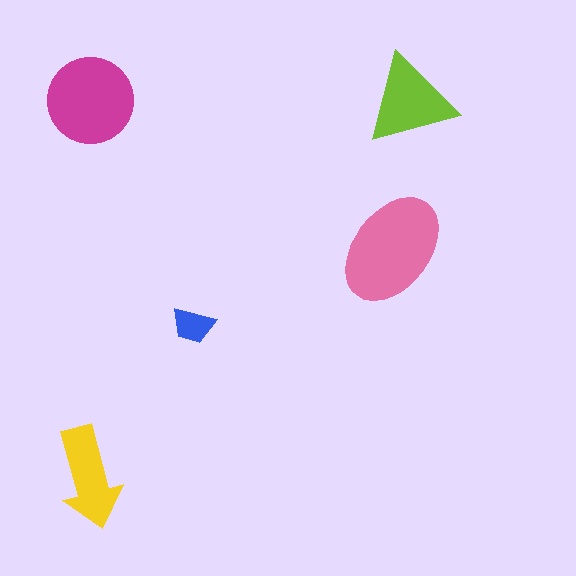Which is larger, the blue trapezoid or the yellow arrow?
The yellow arrow.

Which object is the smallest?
The blue trapezoid.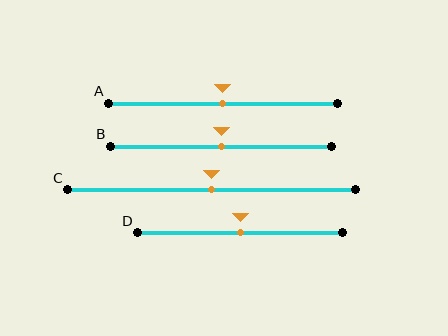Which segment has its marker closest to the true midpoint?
Segment A has its marker closest to the true midpoint.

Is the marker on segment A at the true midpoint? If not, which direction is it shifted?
Yes, the marker on segment A is at the true midpoint.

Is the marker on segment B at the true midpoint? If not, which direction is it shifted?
Yes, the marker on segment B is at the true midpoint.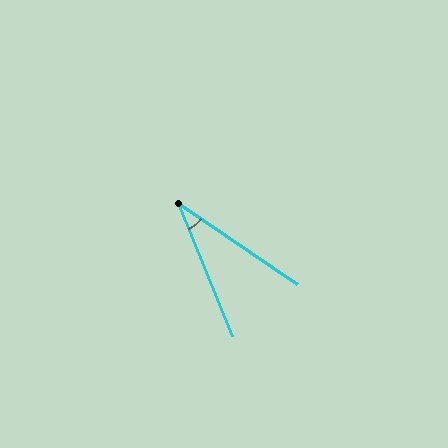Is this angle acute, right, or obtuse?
It is acute.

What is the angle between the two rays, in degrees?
Approximately 34 degrees.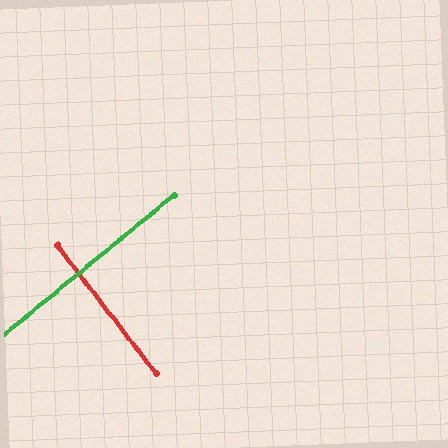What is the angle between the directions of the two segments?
Approximately 88 degrees.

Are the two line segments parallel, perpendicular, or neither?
Perpendicular — they meet at approximately 88°.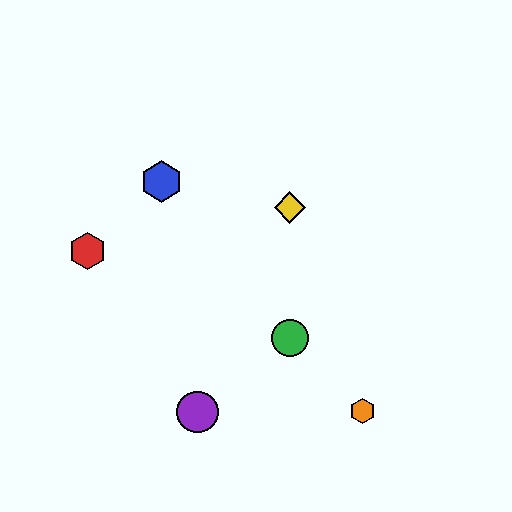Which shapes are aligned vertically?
The green circle, the yellow diamond are aligned vertically.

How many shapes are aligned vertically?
2 shapes (the green circle, the yellow diamond) are aligned vertically.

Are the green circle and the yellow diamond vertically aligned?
Yes, both are at x≈290.